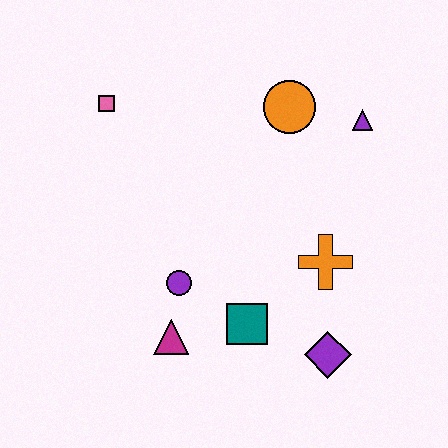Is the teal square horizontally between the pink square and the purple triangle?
Yes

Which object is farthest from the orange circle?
The magenta triangle is farthest from the orange circle.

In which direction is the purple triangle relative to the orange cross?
The purple triangle is above the orange cross.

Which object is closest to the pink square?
The orange circle is closest to the pink square.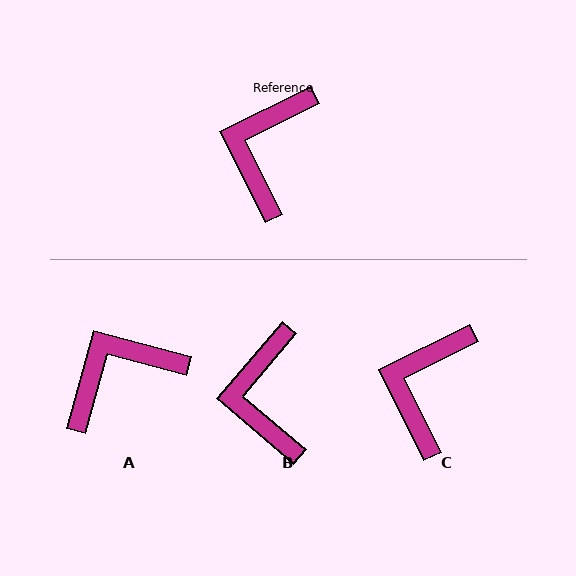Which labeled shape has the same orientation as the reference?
C.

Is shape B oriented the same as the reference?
No, it is off by about 23 degrees.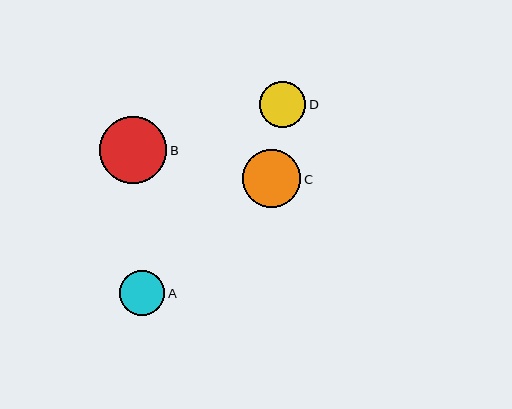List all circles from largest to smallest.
From largest to smallest: B, C, D, A.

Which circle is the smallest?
Circle A is the smallest with a size of approximately 45 pixels.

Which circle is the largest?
Circle B is the largest with a size of approximately 67 pixels.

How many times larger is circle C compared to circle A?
Circle C is approximately 1.3 times the size of circle A.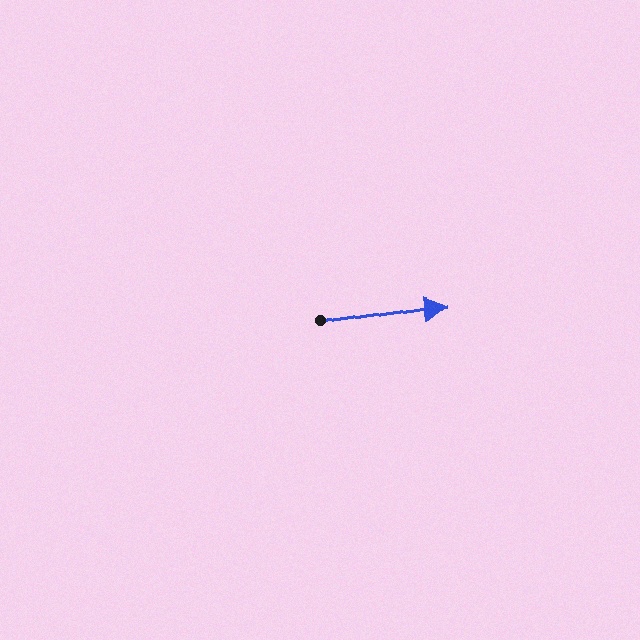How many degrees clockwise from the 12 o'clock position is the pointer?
Approximately 82 degrees.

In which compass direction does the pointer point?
East.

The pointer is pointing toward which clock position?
Roughly 3 o'clock.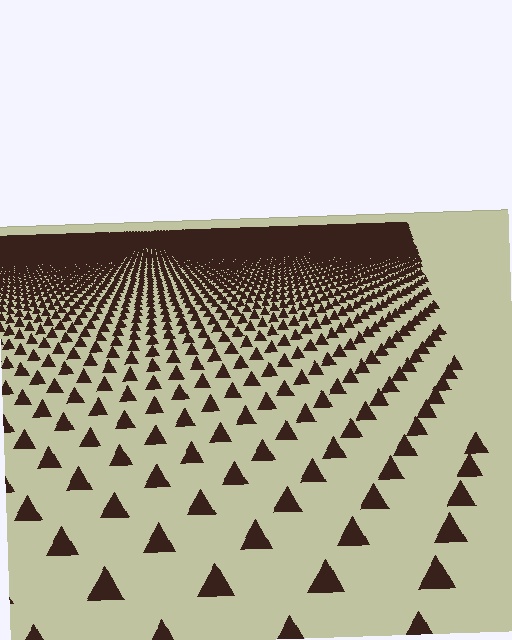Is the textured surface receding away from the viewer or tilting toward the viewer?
The surface is receding away from the viewer. Texture elements get smaller and denser toward the top.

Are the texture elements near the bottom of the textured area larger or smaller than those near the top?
Larger. Near the bottom, elements are closer to the viewer and appear at a bigger on-screen size.